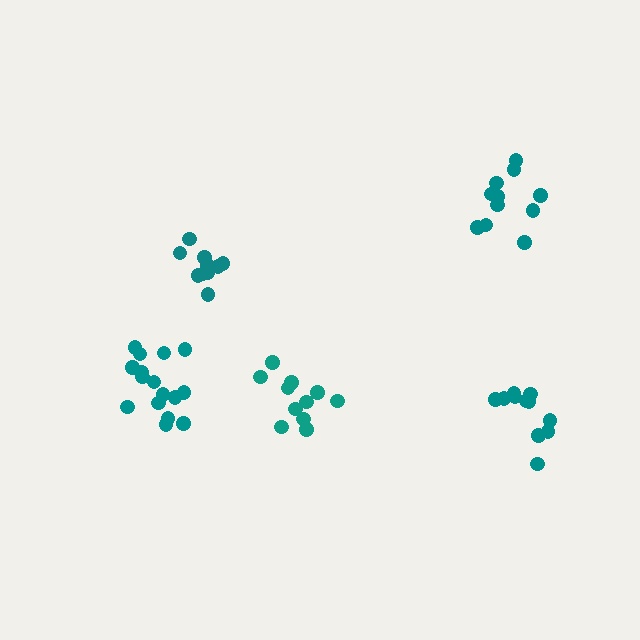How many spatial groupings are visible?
There are 5 spatial groupings.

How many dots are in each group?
Group 1: 12 dots, Group 2: 10 dots, Group 3: 16 dots, Group 4: 11 dots, Group 5: 11 dots (60 total).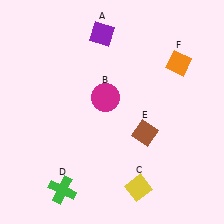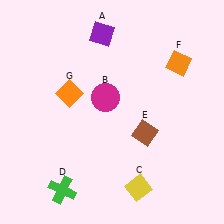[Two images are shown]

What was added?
An orange diamond (G) was added in Image 2.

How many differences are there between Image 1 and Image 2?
There is 1 difference between the two images.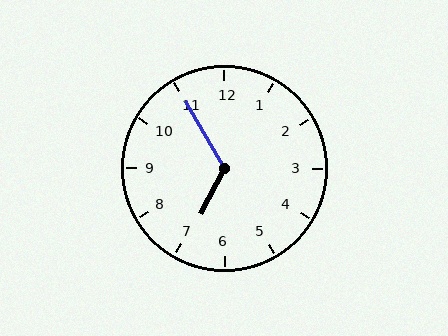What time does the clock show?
6:55.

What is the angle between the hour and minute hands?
Approximately 122 degrees.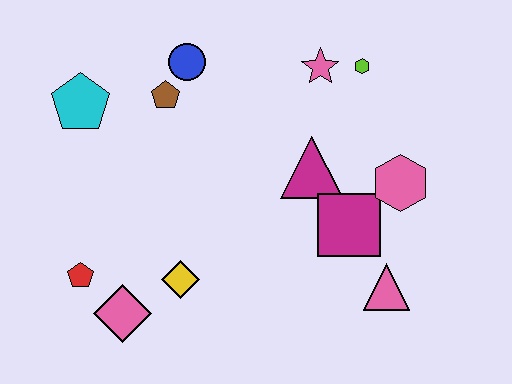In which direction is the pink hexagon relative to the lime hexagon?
The pink hexagon is below the lime hexagon.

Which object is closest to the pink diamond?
The red pentagon is closest to the pink diamond.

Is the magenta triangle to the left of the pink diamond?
No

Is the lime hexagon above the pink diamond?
Yes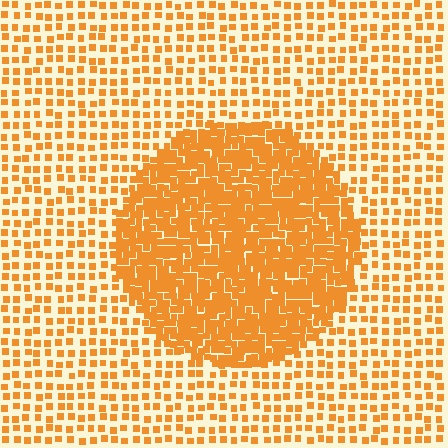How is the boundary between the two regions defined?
The boundary is defined by a change in element density (approximately 2.5x ratio). All elements are the same color, size, and shape.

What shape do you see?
I see a circle.